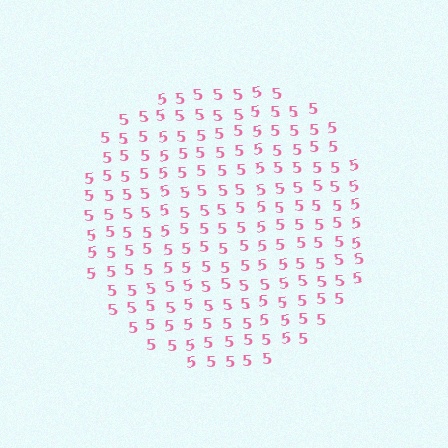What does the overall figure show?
The overall figure shows a circle.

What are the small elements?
The small elements are digit 5's.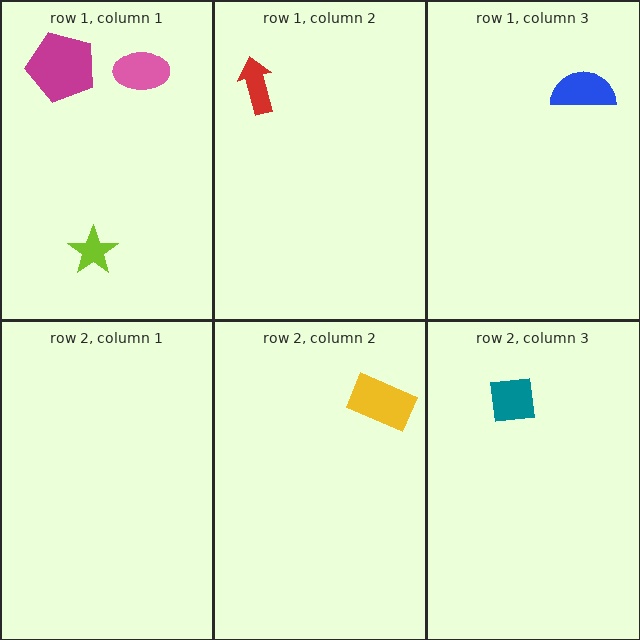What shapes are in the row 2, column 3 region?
The teal square.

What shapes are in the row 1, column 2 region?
The red arrow.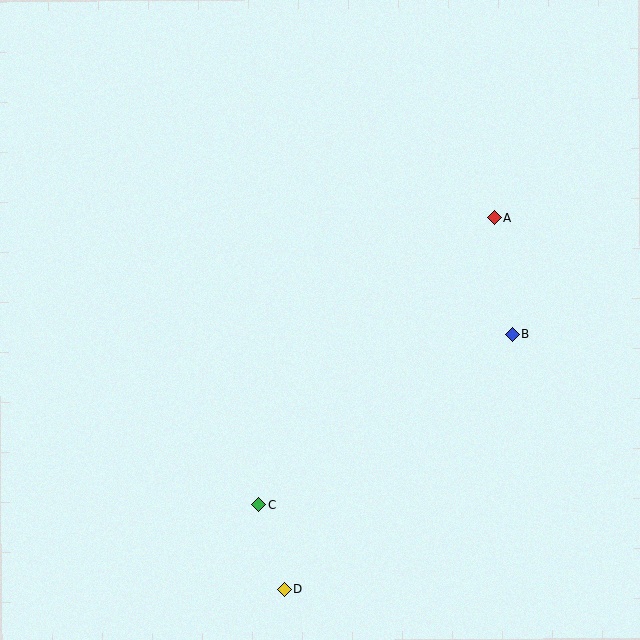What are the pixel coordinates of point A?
Point A is at (494, 218).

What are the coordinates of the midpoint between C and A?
The midpoint between C and A is at (377, 361).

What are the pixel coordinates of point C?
Point C is at (259, 505).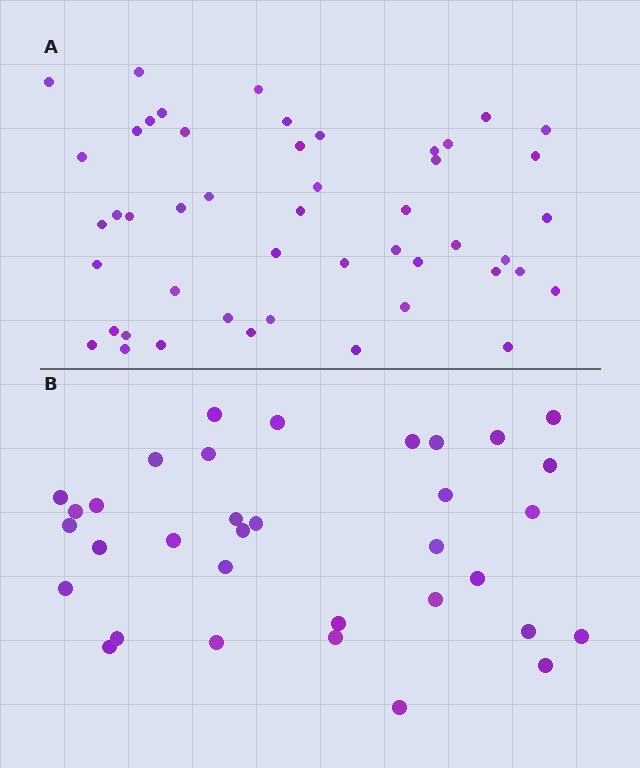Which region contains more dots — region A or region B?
Region A (the top region) has more dots.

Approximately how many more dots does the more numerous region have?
Region A has approximately 15 more dots than region B.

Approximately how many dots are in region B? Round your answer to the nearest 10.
About 30 dots. (The exact count is 34, which rounds to 30.)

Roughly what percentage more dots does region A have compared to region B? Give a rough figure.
About 40% more.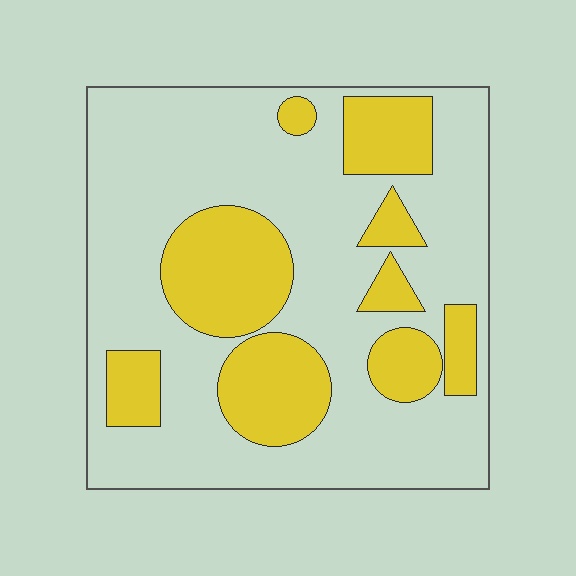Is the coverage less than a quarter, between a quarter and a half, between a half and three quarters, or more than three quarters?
Between a quarter and a half.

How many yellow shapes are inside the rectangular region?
9.